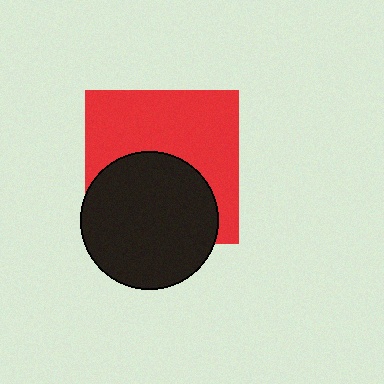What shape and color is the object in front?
The object in front is a black circle.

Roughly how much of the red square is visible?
About half of it is visible (roughly 56%).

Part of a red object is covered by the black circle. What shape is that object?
It is a square.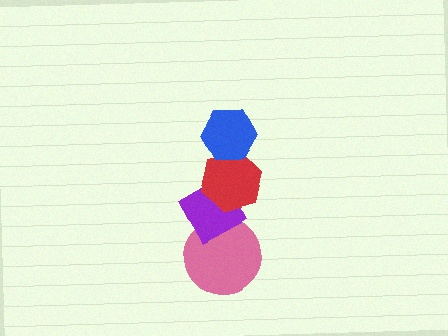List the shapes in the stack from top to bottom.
From top to bottom: the blue hexagon, the red hexagon, the purple diamond, the pink circle.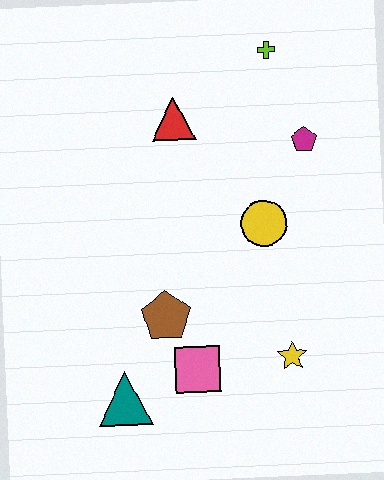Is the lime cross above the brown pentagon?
Yes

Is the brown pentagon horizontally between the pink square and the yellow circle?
No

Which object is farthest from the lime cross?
The teal triangle is farthest from the lime cross.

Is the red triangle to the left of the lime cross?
Yes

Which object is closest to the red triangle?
The lime cross is closest to the red triangle.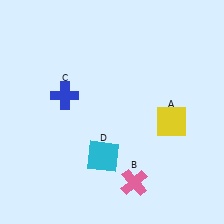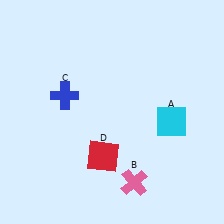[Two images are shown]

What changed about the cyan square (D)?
In Image 1, D is cyan. In Image 2, it changed to red.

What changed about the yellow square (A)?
In Image 1, A is yellow. In Image 2, it changed to cyan.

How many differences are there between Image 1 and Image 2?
There are 2 differences between the two images.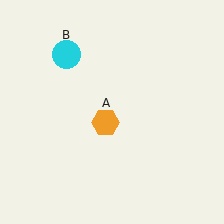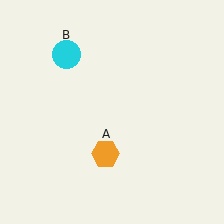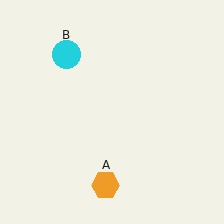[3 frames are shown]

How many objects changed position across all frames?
1 object changed position: orange hexagon (object A).